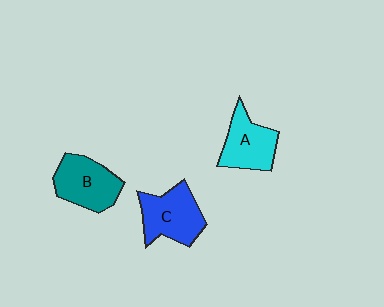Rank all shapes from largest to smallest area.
From largest to smallest: C (blue), B (teal), A (cyan).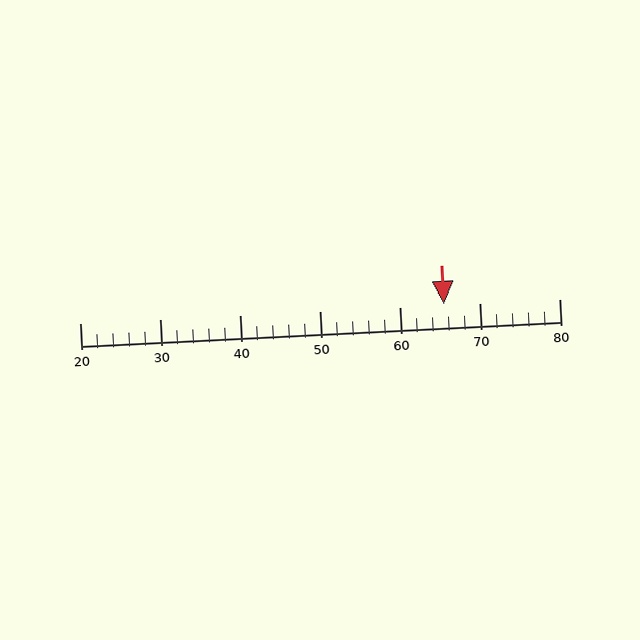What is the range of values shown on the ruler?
The ruler shows values from 20 to 80.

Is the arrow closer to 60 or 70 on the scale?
The arrow is closer to 70.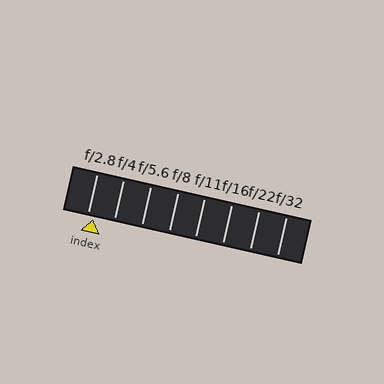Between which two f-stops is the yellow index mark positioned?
The index mark is between f/2.8 and f/4.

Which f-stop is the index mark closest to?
The index mark is closest to f/2.8.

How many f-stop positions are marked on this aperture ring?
There are 8 f-stop positions marked.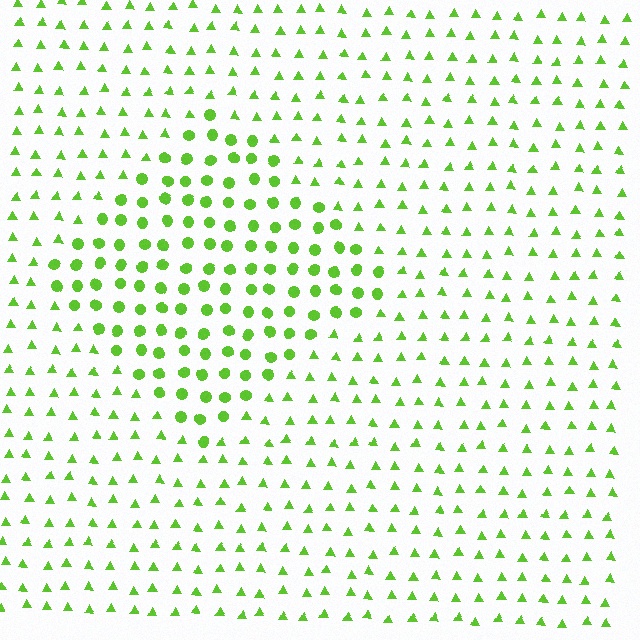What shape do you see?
I see a diamond.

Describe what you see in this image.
The image is filled with small lime elements arranged in a uniform grid. A diamond-shaped region contains circles, while the surrounding area contains triangles. The boundary is defined purely by the change in element shape.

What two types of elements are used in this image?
The image uses circles inside the diamond region and triangles outside it.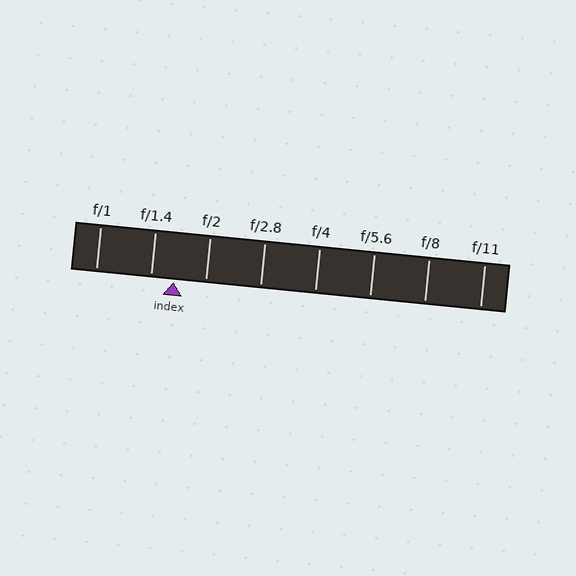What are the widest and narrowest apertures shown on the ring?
The widest aperture shown is f/1 and the narrowest is f/11.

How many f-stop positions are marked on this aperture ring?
There are 8 f-stop positions marked.